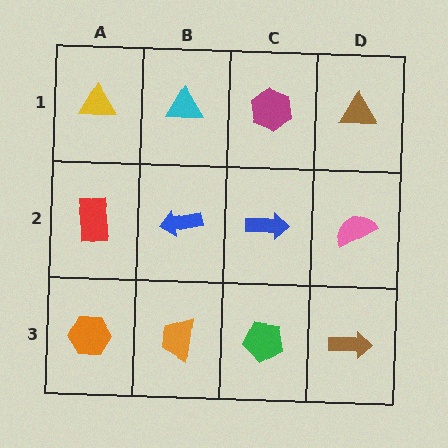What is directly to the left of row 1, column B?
A yellow triangle.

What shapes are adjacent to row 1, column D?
A pink semicircle (row 2, column D), a magenta hexagon (row 1, column C).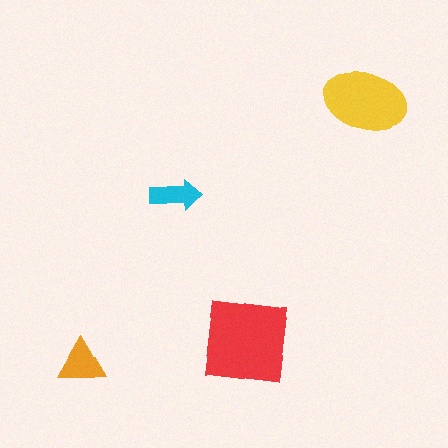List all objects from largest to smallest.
The red square, the yellow ellipse, the orange triangle, the cyan arrow.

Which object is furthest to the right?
The yellow ellipse is rightmost.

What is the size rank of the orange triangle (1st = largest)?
3rd.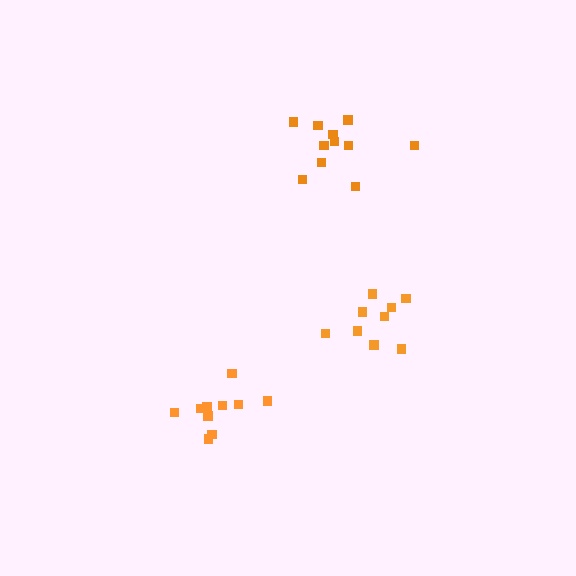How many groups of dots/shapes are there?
There are 3 groups.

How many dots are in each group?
Group 1: 10 dots, Group 2: 9 dots, Group 3: 11 dots (30 total).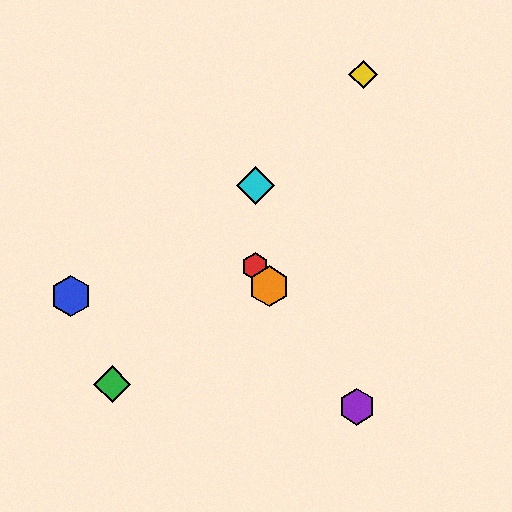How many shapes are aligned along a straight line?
3 shapes (the red hexagon, the purple hexagon, the orange hexagon) are aligned along a straight line.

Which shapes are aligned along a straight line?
The red hexagon, the purple hexagon, the orange hexagon are aligned along a straight line.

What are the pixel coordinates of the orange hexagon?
The orange hexagon is at (269, 286).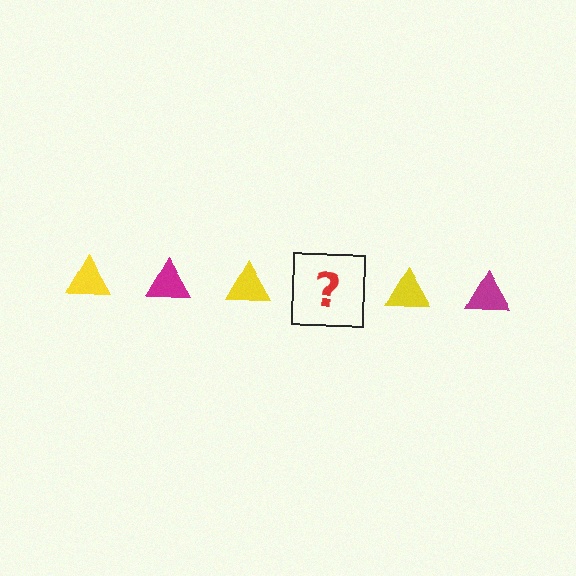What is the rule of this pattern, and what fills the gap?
The rule is that the pattern cycles through yellow, magenta triangles. The gap should be filled with a magenta triangle.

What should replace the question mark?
The question mark should be replaced with a magenta triangle.